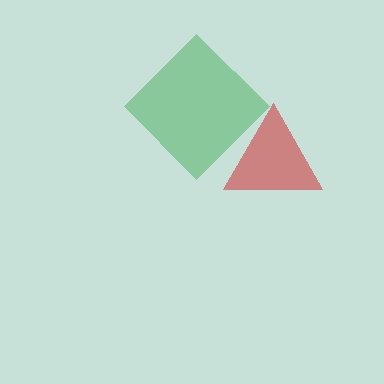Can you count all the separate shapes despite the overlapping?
Yes, there are 2 separate shapes.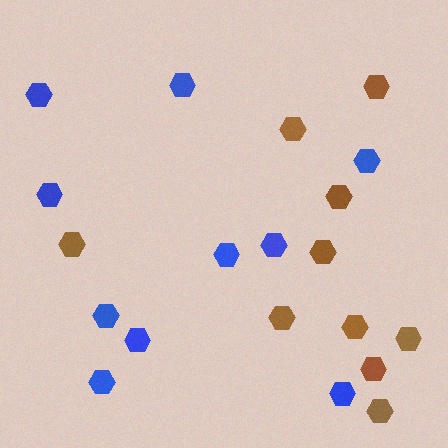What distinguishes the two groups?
There are 2 groups: one group of brown hexagons (10) and one group of blue hexagons (10).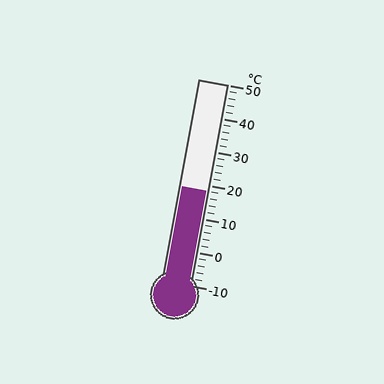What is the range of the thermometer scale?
The thermometer scale ranges from -10°C to 50°C.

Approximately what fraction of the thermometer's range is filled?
The thermometer is filled to approximately 45% of its range.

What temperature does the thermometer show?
The thermometer shows approximately 18°C.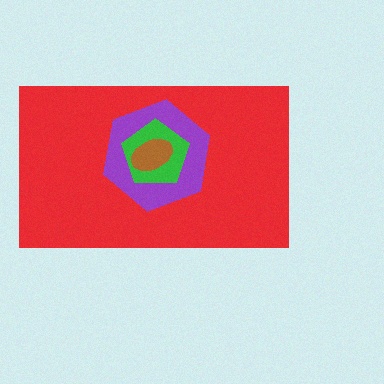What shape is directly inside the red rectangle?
The purple hexagon.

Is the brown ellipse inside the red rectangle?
Yes.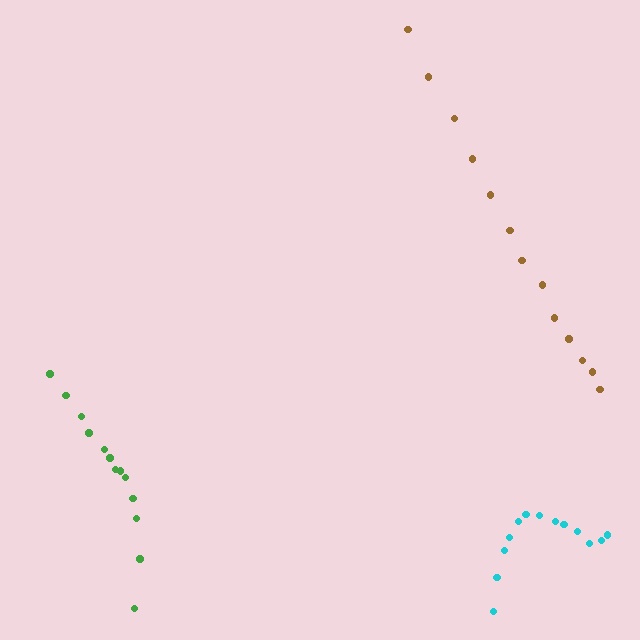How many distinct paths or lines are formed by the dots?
There are 3 distinct paths.